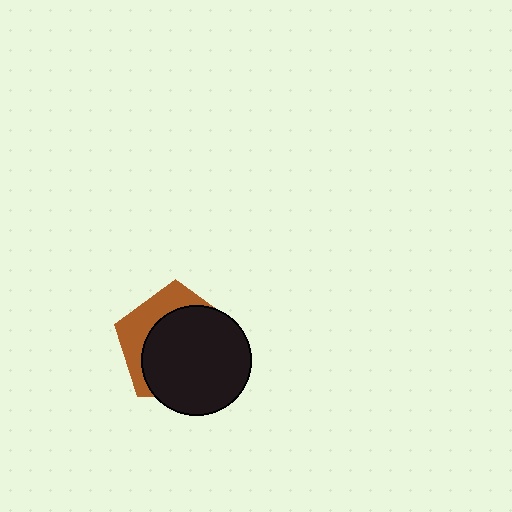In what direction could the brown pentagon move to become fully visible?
The brown pentagon could move toward the upper-left. That would shift it out from behind the black circle entirely.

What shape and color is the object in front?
The object in front is a black circle.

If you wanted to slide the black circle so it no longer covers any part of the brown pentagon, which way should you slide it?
Slide it toward the lower-right — that is the most direct way to separate the two shapes.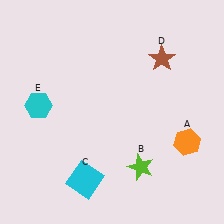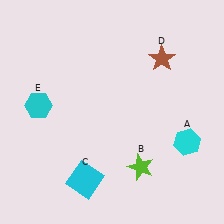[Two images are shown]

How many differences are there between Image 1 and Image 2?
There is 1 difference between the two images.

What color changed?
The hexagon (A) changed from orange in Image 1 to cyan in Image 2.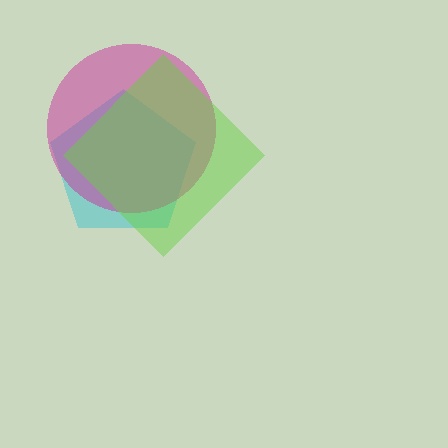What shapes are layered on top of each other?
The layered shapes are: a cyan pentagon, a magenta circle, a lime diamond.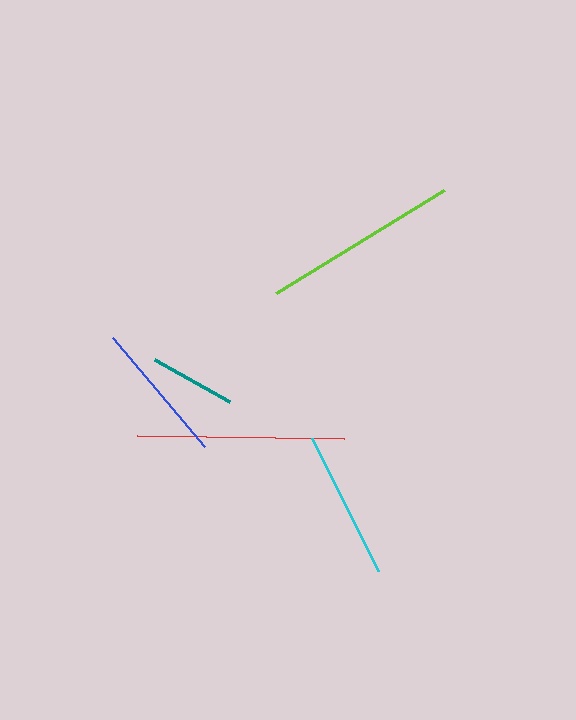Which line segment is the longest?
The red line is the longest at approximately 207 pixels.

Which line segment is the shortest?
The teal line is the shortest at approximately 86 pixels.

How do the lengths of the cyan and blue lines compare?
The cyan and blue lines are approximately the same length.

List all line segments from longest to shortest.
From longest to shortest: red, lime, cyan, blue, teal.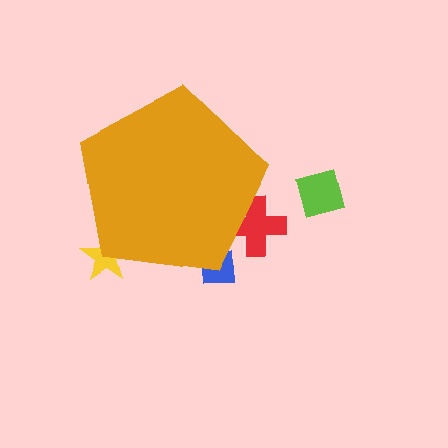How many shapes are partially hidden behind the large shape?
3 shapes are partially hidden.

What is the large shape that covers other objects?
An orange pentagon.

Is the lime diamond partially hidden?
No, the lime diamond is fully visible.